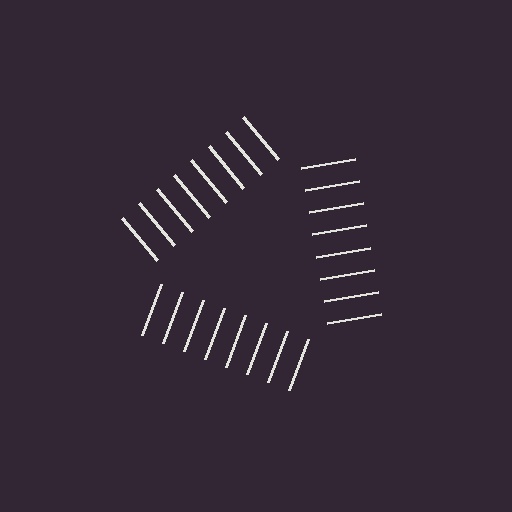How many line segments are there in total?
24 — 8 along each of the 3 edges.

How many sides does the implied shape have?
3 sides — the line-ends trace a triangle.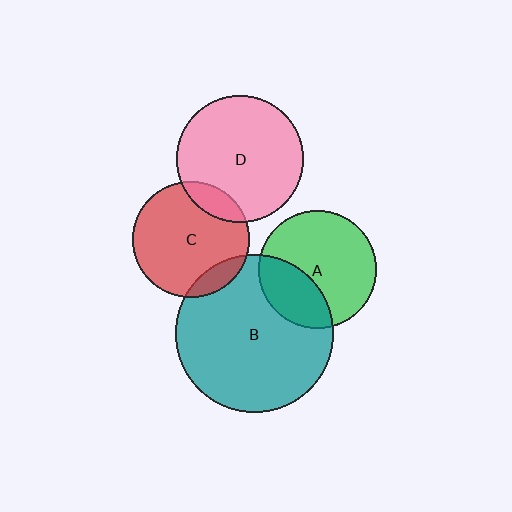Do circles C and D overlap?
Yes.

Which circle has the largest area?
Circle B (teal).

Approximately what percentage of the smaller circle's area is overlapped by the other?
Approximately 15%.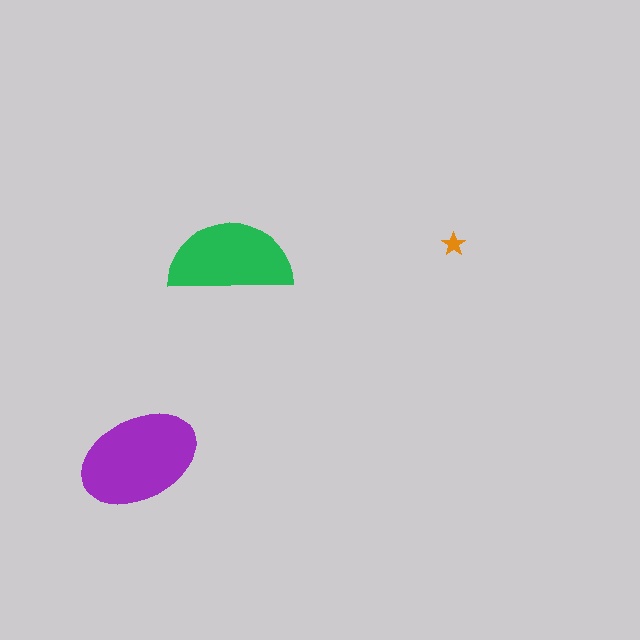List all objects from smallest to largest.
The orange star, the green semicircle, the purple ellipse.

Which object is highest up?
The orange star is topmost.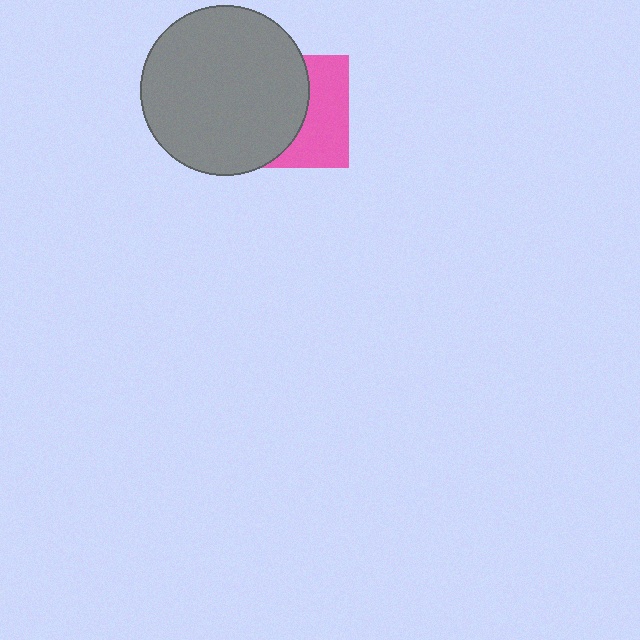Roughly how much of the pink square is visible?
A small part of it is visible (roughly 44%).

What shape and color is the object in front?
The object in front is a gray circle.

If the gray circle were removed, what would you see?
You would see the complete pink square.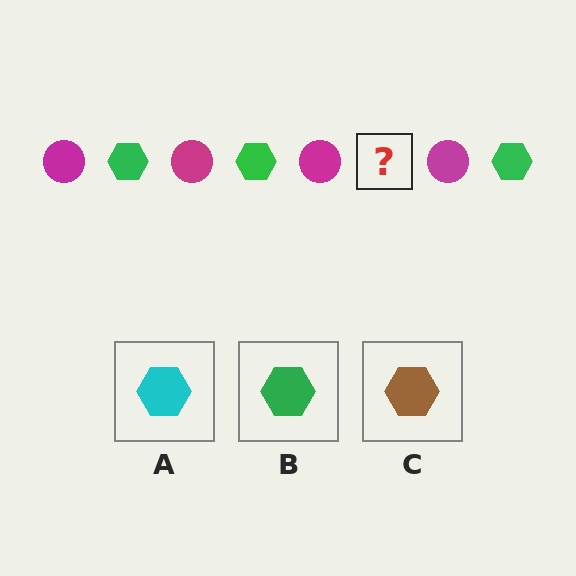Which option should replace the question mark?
Option B.